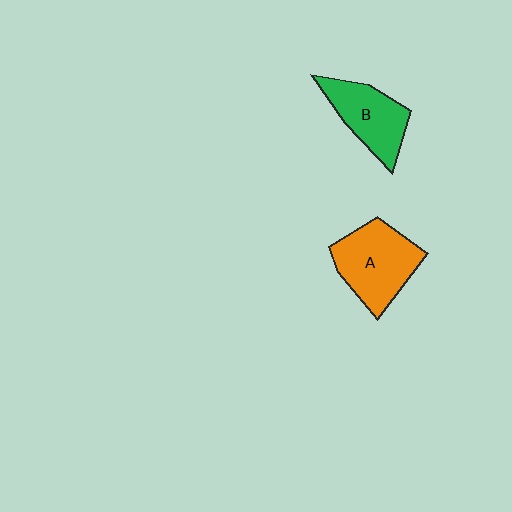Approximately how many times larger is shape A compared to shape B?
Approximately 1.3 times.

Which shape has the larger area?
Shape A (orange).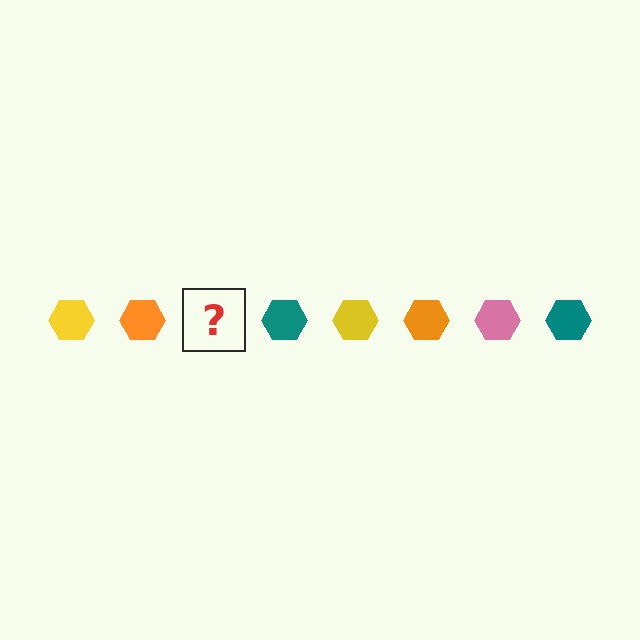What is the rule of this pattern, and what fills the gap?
The rule is that the pattern cycles through yellow, orange, pink, teal hexagons. The gap should be filled with a pink hexagon.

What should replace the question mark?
The question mark should be replaced with a pink hexagon.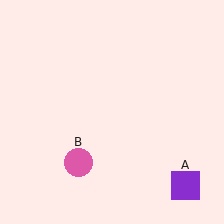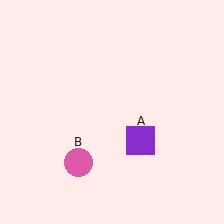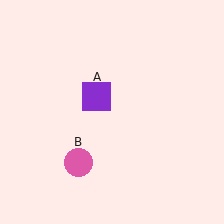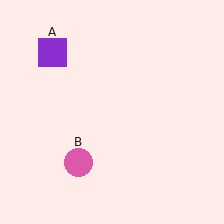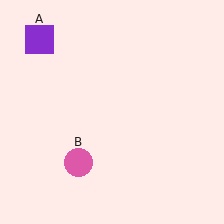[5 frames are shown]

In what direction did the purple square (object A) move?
The purple square (object A) moved up and to the left.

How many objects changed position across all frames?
1 object changed position: purple square (object A).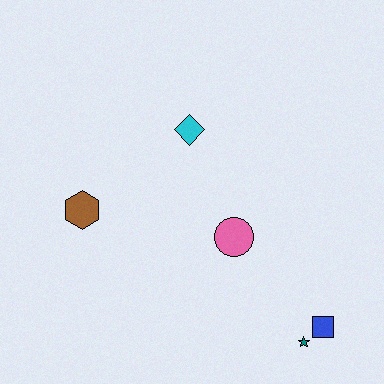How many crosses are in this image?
There are no crosses.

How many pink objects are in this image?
There is 1 pink object.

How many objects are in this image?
There are 5 objects.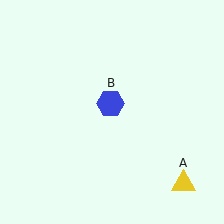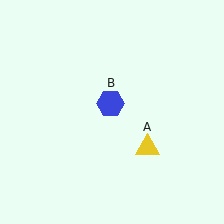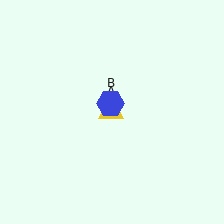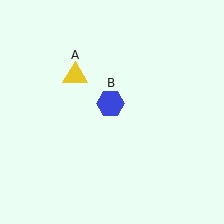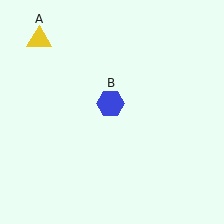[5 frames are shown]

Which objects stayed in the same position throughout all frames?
Blue hexagon (object B) remained stationary.